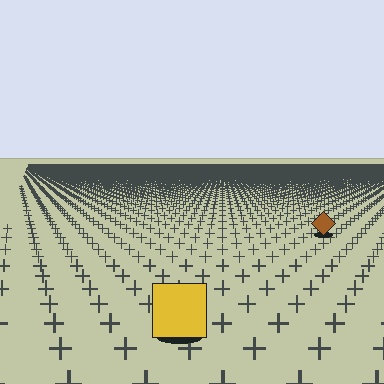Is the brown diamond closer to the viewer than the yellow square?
No. The yellow square is closer — you can tell from the texture gradient: the ground texture is coarser near it.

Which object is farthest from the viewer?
The brown diamond is farthest from the viewer. It appears smaller and the ground texture around it is denser.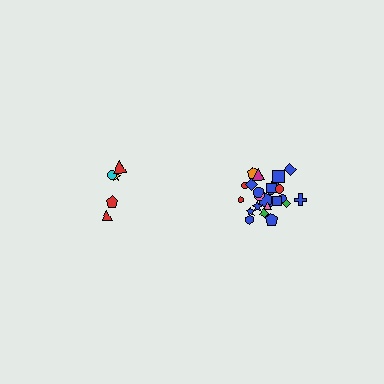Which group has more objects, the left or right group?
The right group.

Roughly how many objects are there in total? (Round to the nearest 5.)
Roughly 30 objects in total.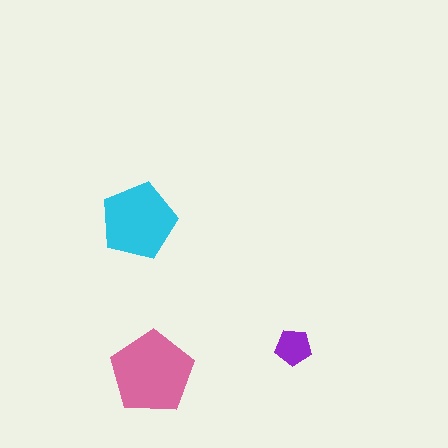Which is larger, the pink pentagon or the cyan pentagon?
The pink one.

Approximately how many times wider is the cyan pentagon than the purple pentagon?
About 2 times wider.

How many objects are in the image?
There are 3 objects in the image.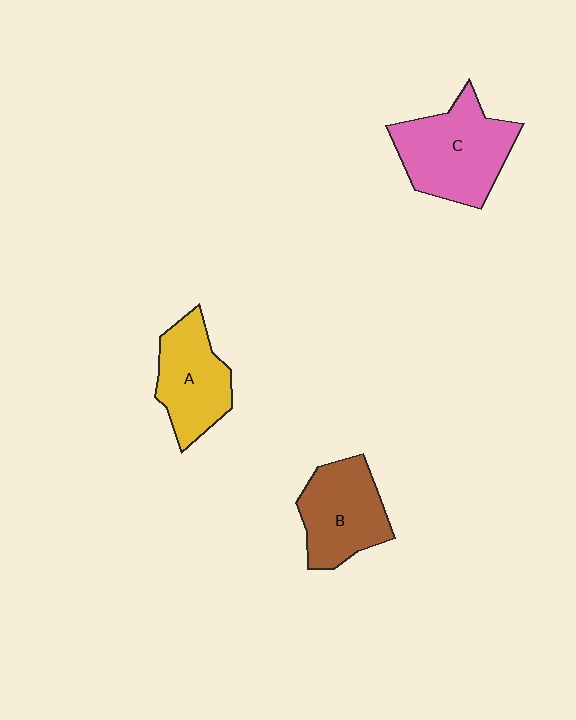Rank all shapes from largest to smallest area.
From largest to smallest: C (pink), B (brown), A (yellow).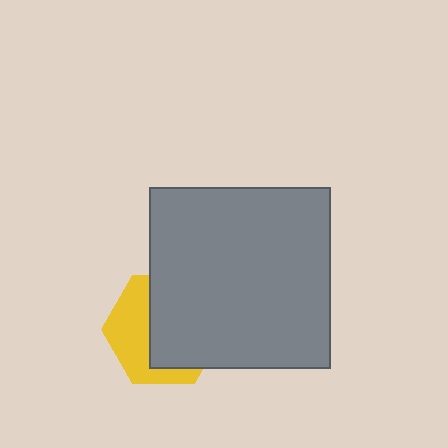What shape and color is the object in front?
The object in front is a gray square.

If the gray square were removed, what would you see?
You would see the complete yellow hexagon.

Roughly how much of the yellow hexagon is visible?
A small part of it is visible (roughly 42%).